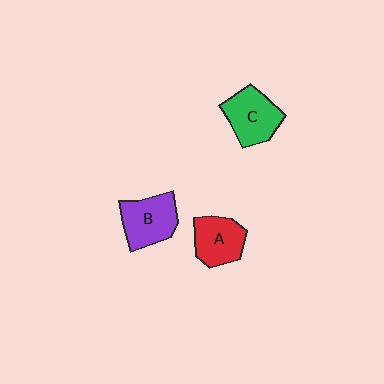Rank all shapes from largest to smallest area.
From largest to smallest: B (purple), C (green), A (red).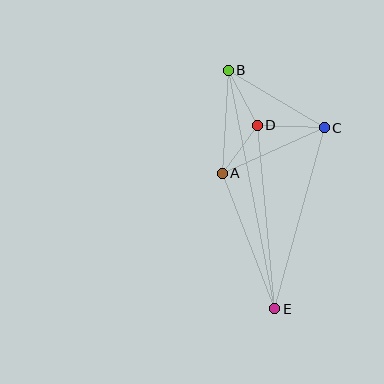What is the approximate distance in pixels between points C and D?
The distance between C and D is approximately 67 pixels.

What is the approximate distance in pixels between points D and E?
The distance between D and E is approximately 185 pixels.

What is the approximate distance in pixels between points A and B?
The distance between A and B is approximately 103 pixels.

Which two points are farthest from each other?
Points B and E are farthest from each other.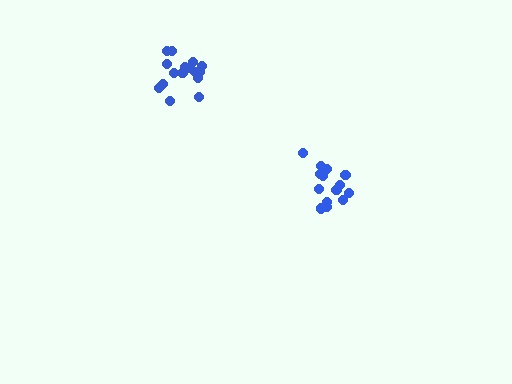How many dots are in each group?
Group 1: 14 dots, Group 2: 16 dots (30 total).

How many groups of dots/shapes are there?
There are 2 groups.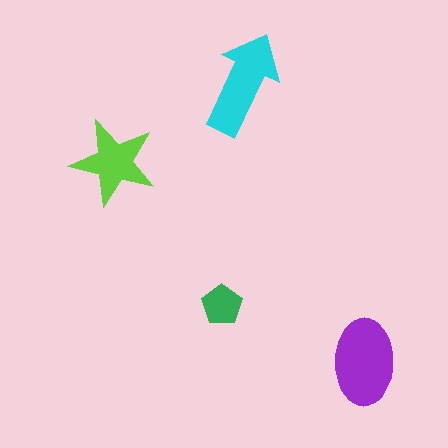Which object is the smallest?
The green pentagon.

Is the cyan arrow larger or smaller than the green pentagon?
Larger.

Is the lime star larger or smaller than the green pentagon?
Larger.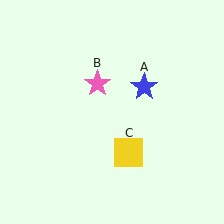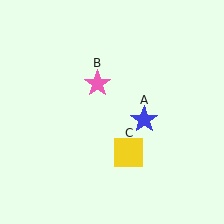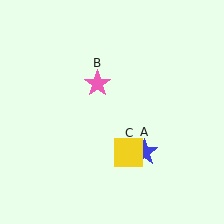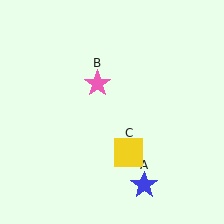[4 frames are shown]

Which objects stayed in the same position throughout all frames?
Pink star (object B) and yellow square (object C) remained stationary.